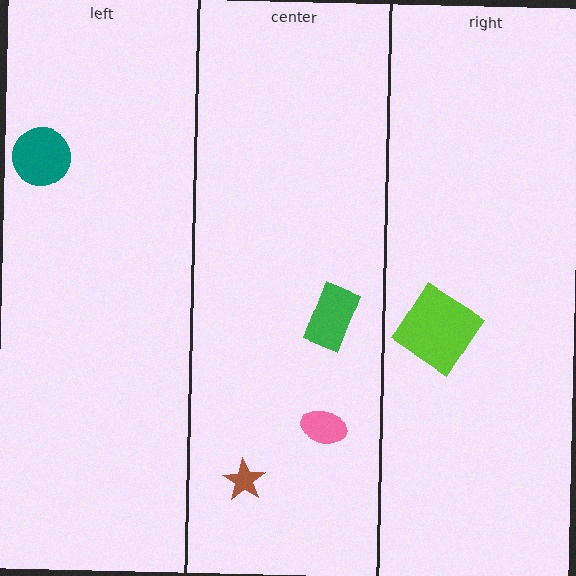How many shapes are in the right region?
1.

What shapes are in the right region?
The lime diamond.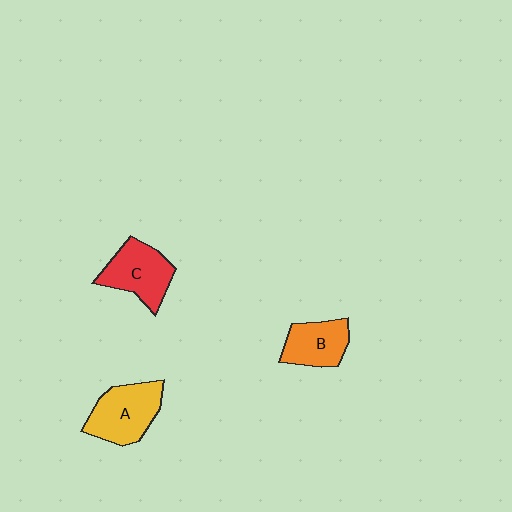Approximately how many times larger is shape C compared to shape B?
Approximately 1.2 times.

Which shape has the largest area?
Shape A (yellow).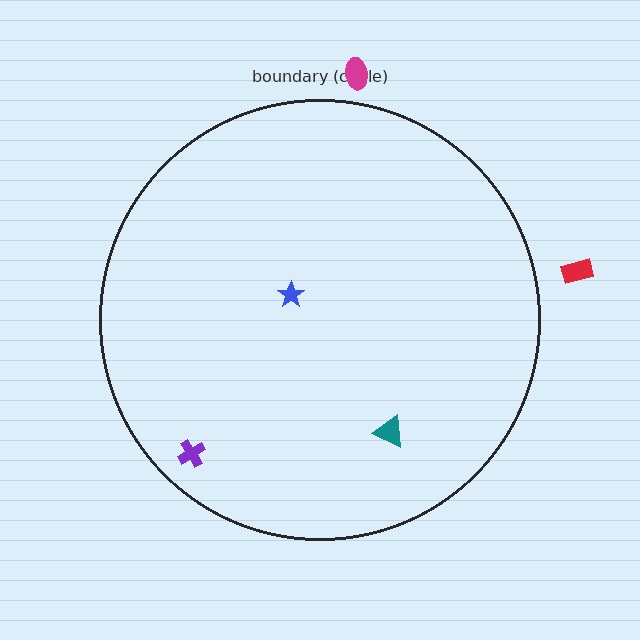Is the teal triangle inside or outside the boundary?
Inside.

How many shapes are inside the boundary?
3 inside, 2 outside.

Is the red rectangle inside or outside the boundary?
Outside.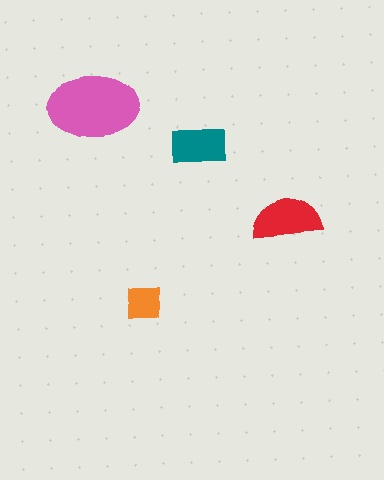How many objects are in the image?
There are 4 objects in the image.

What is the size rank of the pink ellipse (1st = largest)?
1st.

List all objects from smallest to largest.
The orange square, the teal rectangle, the red semicircle, the pink ellipse.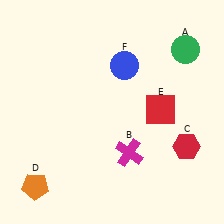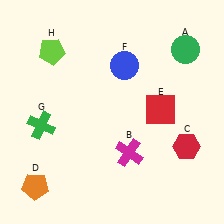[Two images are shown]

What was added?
A green cross (G), a lime pentagon (H) were added in Image 2.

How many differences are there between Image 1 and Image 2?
There are 2 differences between the two images.